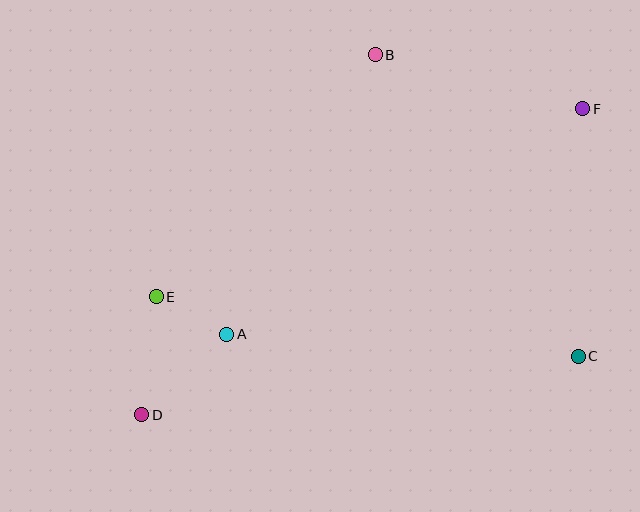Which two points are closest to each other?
Points A and E are closest to each other.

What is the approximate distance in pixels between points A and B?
The distance between A and B is approximately 317 pixels.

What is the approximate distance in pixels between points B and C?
The distance between B and C is approximately 363 pixels.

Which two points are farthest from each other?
Points D and F are farthest from each other.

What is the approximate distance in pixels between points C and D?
The distance between C and D is approximately 440 pixels.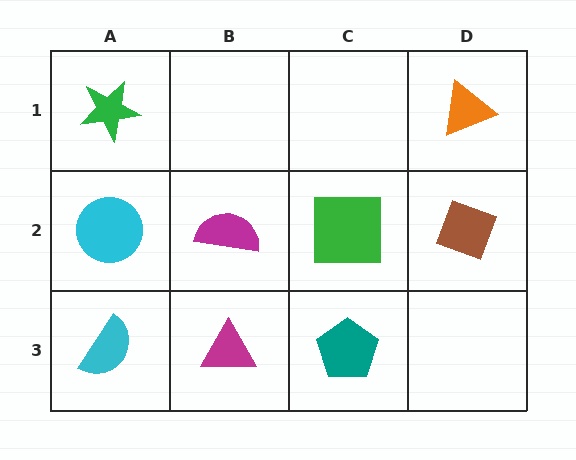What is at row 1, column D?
An orange triangle.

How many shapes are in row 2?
4 shapes.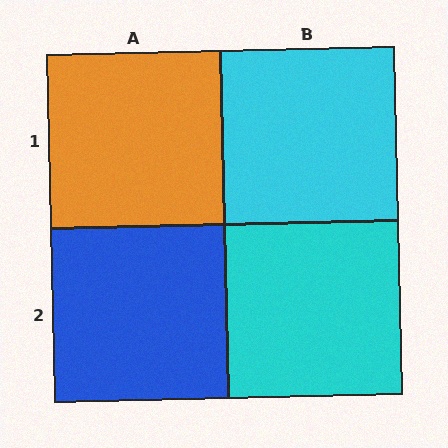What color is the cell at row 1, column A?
Orange.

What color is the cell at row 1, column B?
Cyan.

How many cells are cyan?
2 cells are cyan.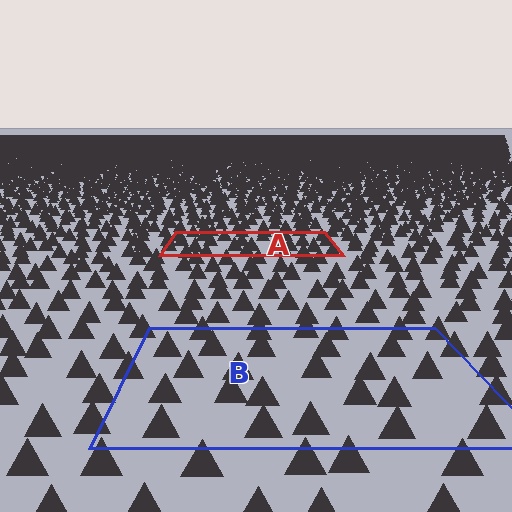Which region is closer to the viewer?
Region B is closer. The texture elements there are larger and more spread out.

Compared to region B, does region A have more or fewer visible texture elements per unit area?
Region A has more texture elements per unit area — they are packed more densely because it is farther away.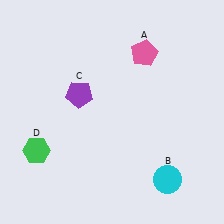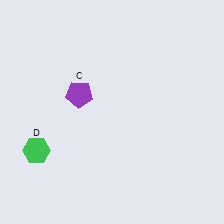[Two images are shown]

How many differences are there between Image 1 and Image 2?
There are 2 differences between the two images.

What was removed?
The cyan circle (B), the pink pentagon (A) were removed in Image 2.